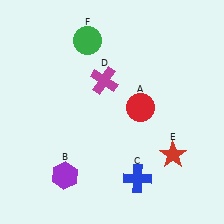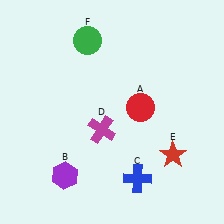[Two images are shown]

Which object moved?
The magenta cross (D) moved down.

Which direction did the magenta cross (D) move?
The magenta cross (D) moved down.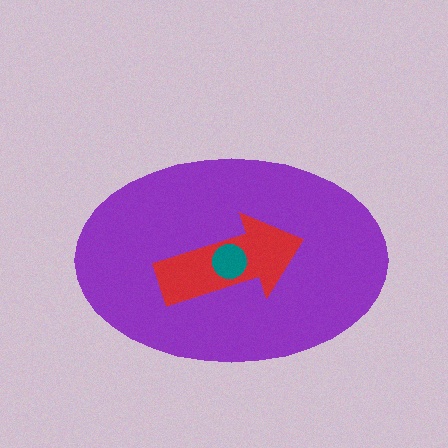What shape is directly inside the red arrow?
The teal circle.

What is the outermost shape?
The purple ellipse.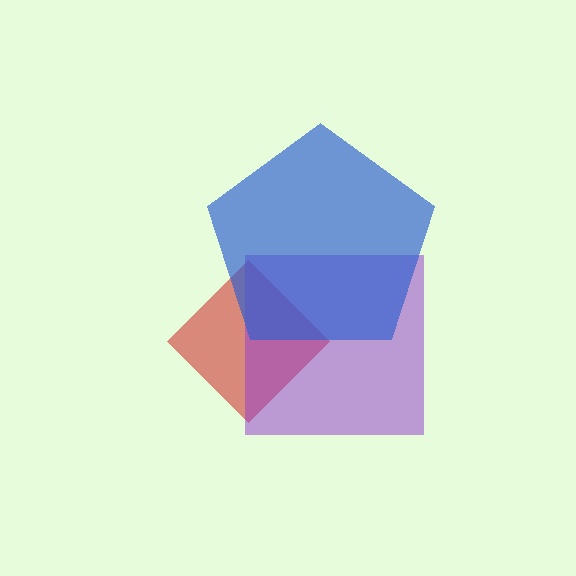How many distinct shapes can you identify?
There are 3 distinct shapes: a red diamond, a purple square, a blue pentagon.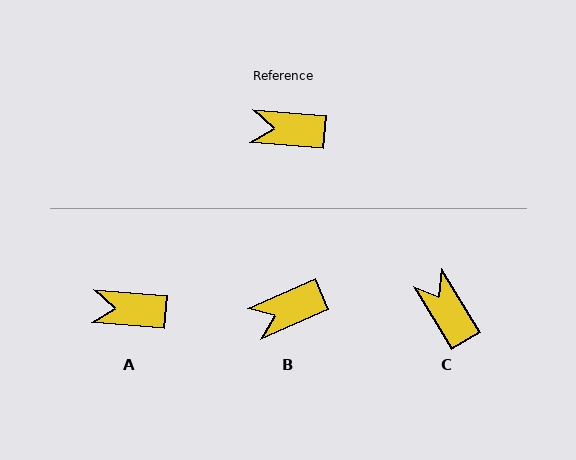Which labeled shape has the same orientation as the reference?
A.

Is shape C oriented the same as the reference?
No, it is off by about 54 degrees.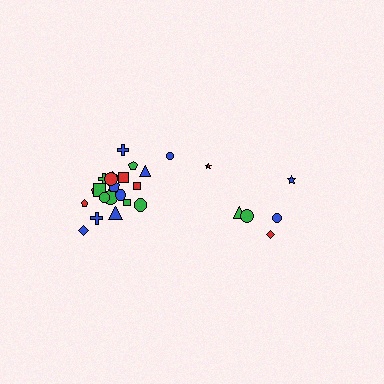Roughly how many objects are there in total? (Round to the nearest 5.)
Roughly 30 objects in total.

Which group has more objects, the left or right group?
The left group.